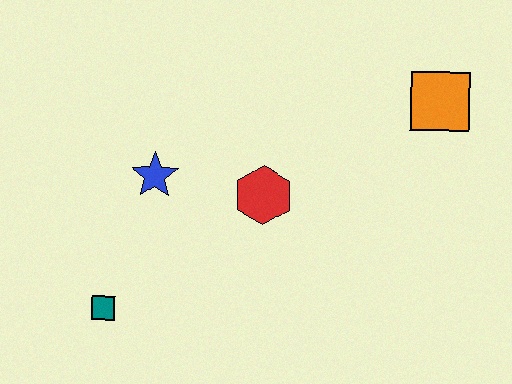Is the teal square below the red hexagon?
Yes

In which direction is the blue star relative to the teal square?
The blue star is above the teal square.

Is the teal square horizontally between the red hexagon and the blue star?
No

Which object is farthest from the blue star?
The orange square is farthest from the blue star.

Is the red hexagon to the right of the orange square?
No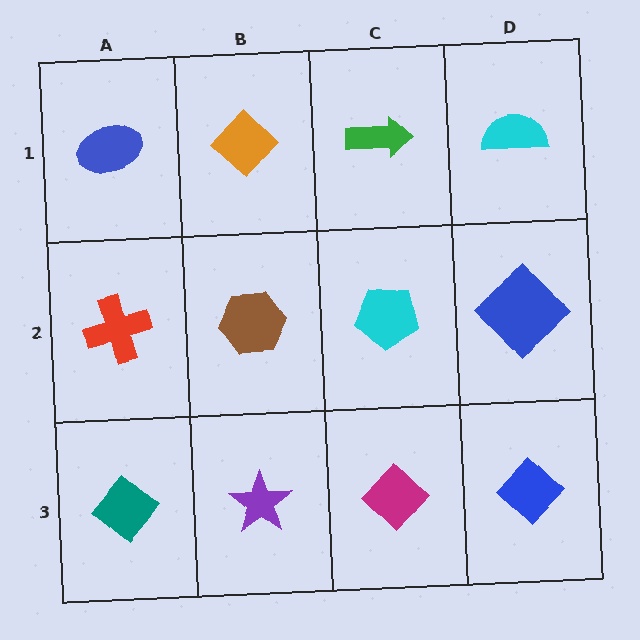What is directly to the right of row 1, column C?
A cyan semicircle.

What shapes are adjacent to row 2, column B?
An orange diamond (row 1, column B), a purple star (row 3, column B), a red cross (row 2, column A), a cyan pentagon (row 2, column C).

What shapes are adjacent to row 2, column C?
A green arrow (row 1, column C), a magenta diamond (row 3, column C), a brown hexagon (row 2, column B), a blue diamond (row 2, column D).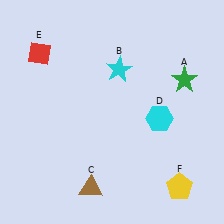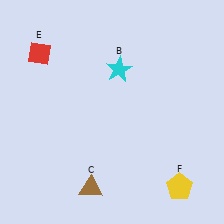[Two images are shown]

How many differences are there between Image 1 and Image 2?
There are 2 differences between the two images.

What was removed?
The cyan hexagon (D), the green star (A) were removed in Image 2.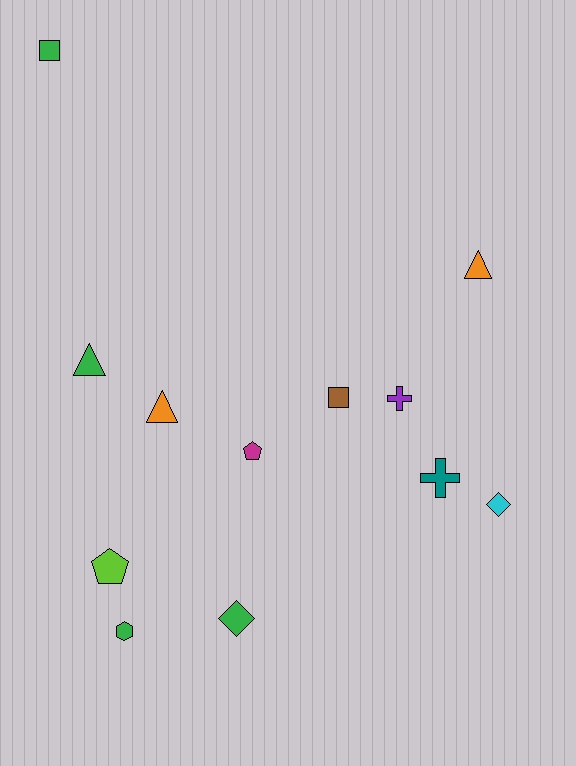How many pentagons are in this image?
There are 2 pentagons.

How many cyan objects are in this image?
There is 1 cyan object.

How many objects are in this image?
There are 12 objects.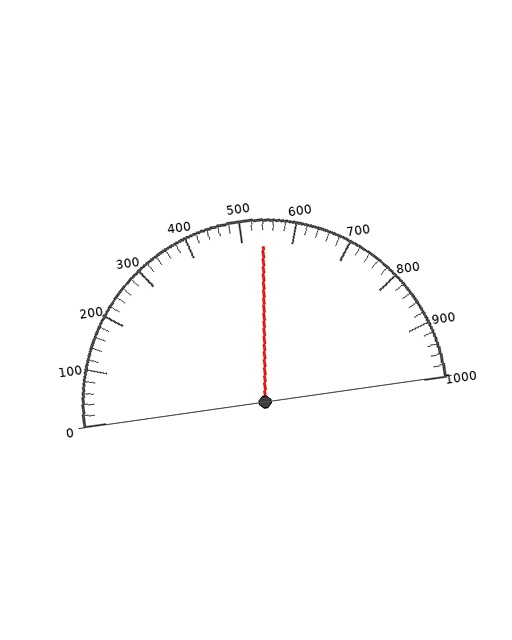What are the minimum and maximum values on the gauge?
The gauge ranges from 0 to 1000.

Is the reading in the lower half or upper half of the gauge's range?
The reading is in the upper half of the range (0 to 1000).